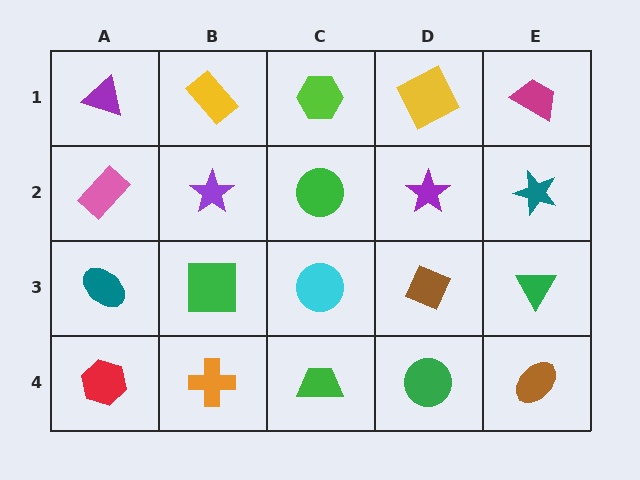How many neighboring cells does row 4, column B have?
3.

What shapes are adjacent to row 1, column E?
A teal star (row 2, column E), a yellow square (row 1, column D).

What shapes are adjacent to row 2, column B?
A yellow rectangle (row 1, column B), a green square (row 3, column B), a pink rectangle (row 2, column A), a green circle (row 2, column C).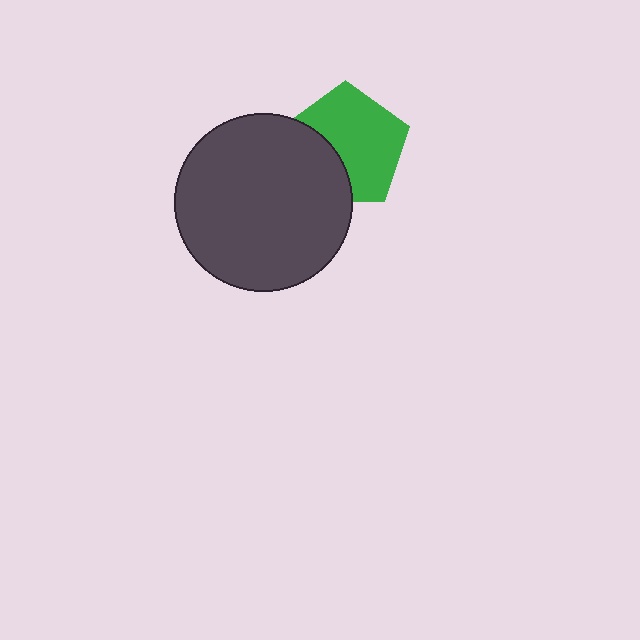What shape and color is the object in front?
The object in front is a dark gray circle.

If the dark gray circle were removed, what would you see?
You would see the complete green pentagon.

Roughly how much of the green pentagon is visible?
Most of it is visible (roughly 67%).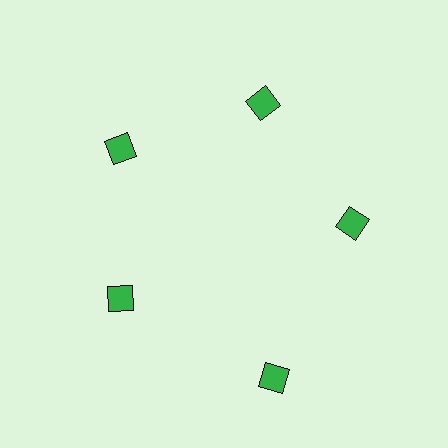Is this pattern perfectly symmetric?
No. The 5 green diamonds are arranged in a ring, but one element near the 5 o'clock position is pushed outward from the center, breaking the 5-fold rotational symmetry.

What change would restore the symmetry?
The symmetry would be restored by moving it inward, back onto the ring so that all 5 diamonds sit at equal angles and equal distance from the center.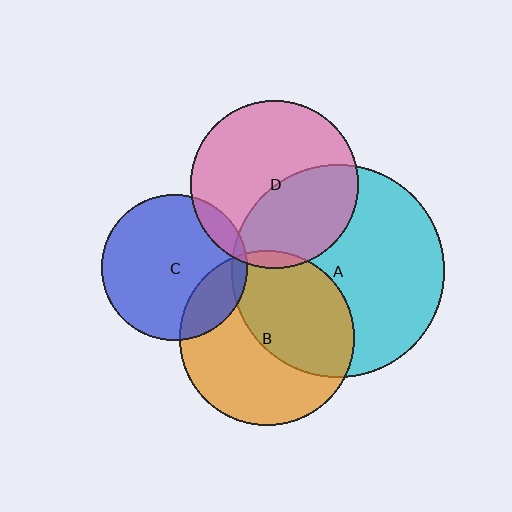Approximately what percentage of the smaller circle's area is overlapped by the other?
Approximately 10%.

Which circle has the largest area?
Circle A (cyan).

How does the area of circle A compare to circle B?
Approximately 1.5 times.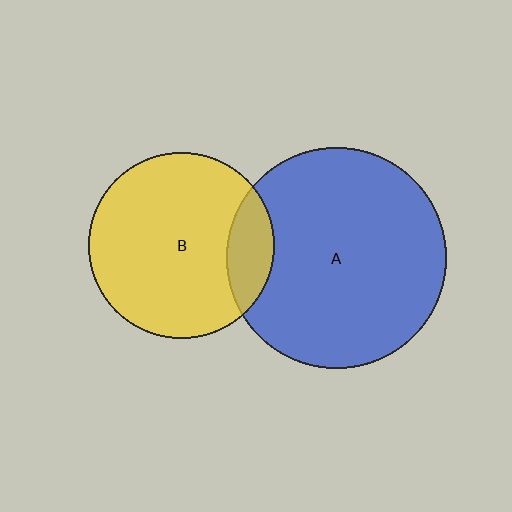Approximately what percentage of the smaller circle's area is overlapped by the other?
Approximately 15%.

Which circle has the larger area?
Circle A (blue).